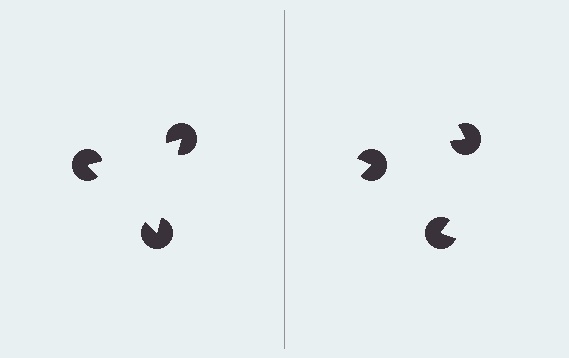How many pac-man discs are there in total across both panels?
6 — 3 on each side.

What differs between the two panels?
The pac-man discs are positioned identically on both sides; only the wedge orientations differ. On the left they align to a triangle; on the right they are misaligned.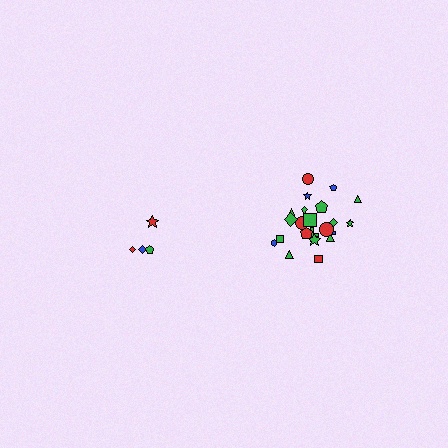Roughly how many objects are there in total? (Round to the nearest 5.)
Roughly 25 objects in total.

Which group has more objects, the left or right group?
The right group.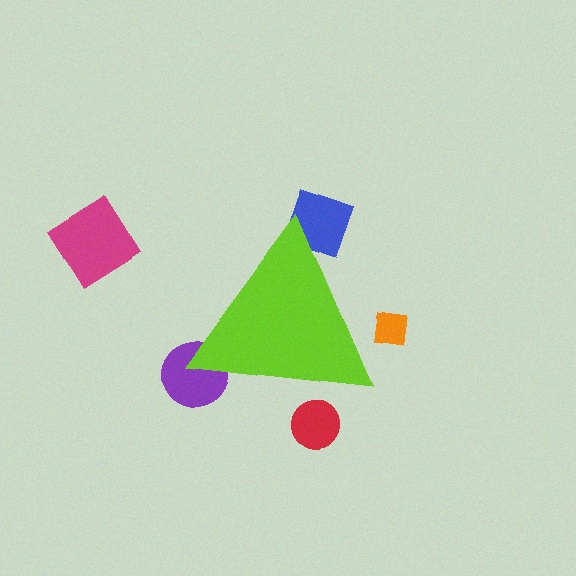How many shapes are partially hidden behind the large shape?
4 shapes are partially hidden.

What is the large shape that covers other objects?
A lime triangle.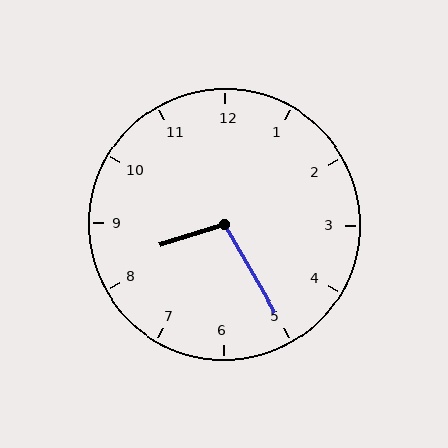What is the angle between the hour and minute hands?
Approximately 102 degrees.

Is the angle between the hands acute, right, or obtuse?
It is obtuse.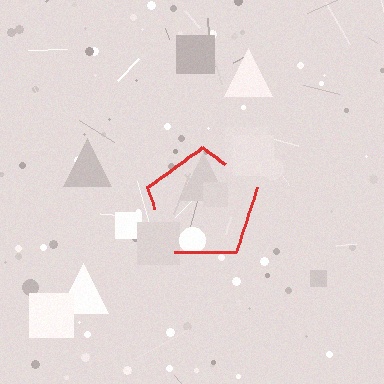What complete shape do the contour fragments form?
The contour fragments form a pentagon.